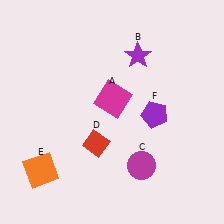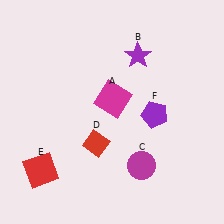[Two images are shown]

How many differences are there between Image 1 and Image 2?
There is 1 difference between the two images.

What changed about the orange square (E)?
In Image 1, E is orange. In Image 2, it changed to red.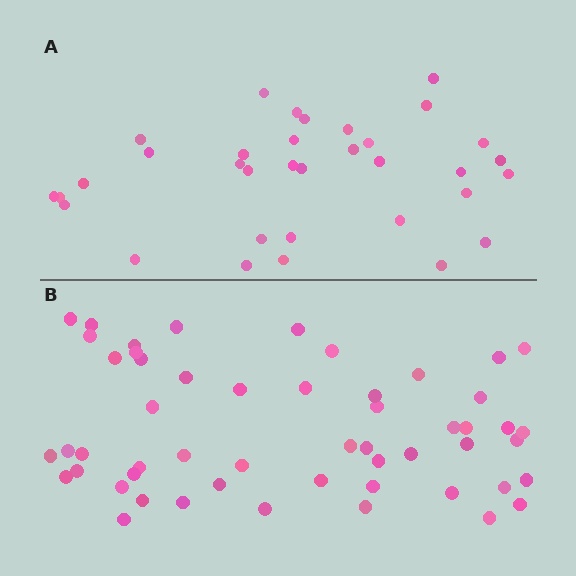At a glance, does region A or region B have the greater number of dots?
Region B (the bottom region) has more dots.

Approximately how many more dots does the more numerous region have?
Region B has approximately 20 more dots than region A.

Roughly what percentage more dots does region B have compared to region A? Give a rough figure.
About 55% more.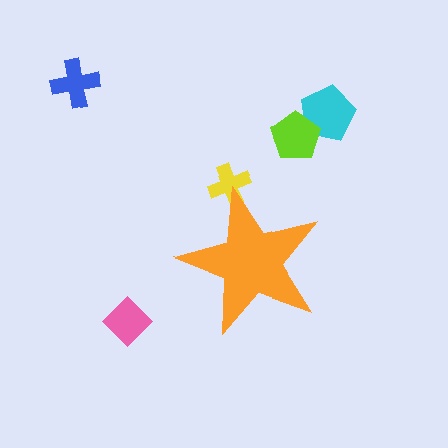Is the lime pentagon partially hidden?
No, the lime pentagon is fully visible.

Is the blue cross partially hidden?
No, the blue cross is fully visible.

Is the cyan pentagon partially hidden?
No, the cyan pentagon is fully visible.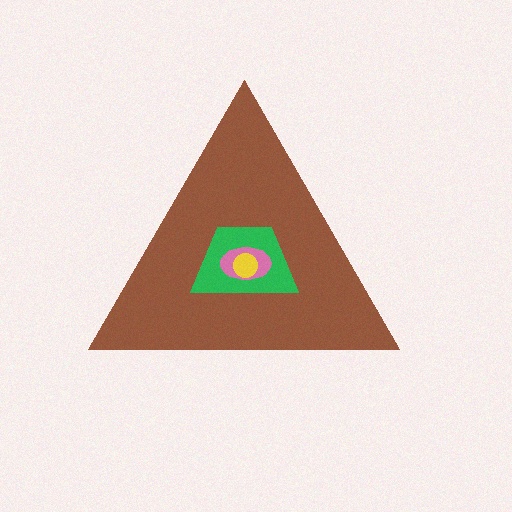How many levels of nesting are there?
4.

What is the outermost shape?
The brown triangle.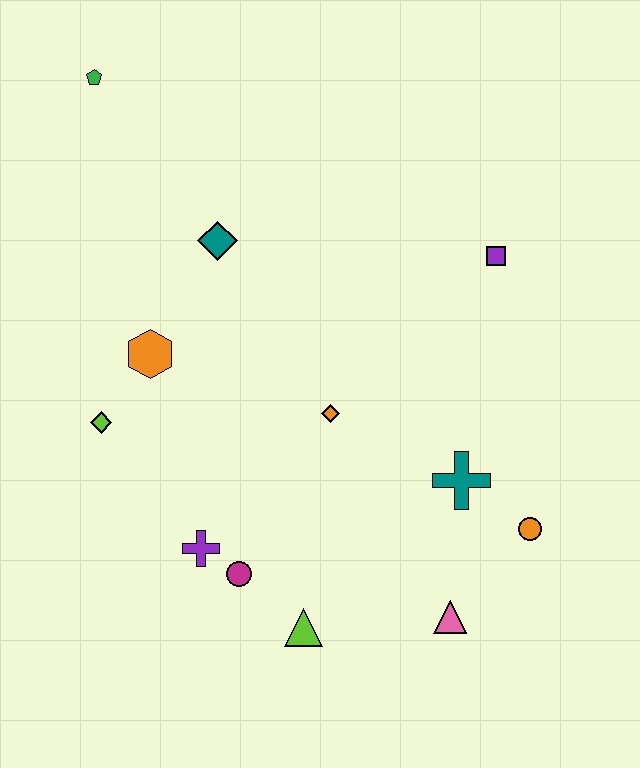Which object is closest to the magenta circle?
The purple cross is closest to the magenta circle.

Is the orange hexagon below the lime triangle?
No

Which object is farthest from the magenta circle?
The green pentagon is farthest from the magenta circle.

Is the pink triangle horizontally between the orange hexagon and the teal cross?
Yes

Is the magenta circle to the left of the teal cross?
Yes